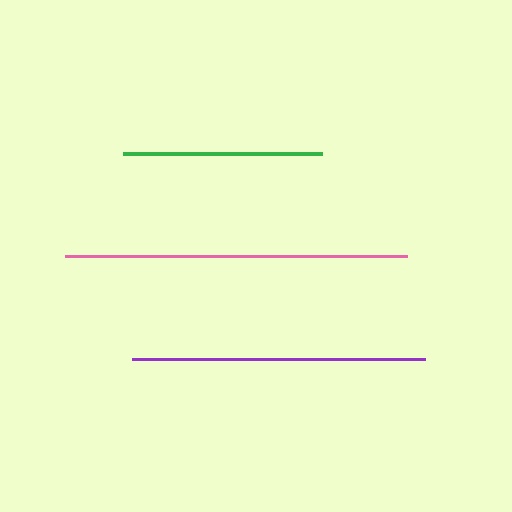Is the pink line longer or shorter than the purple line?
The pink line is longer than the purple line.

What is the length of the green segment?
The green segment is approximately 199 pixels long.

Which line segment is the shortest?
The green line is the shortest at approximately 199 pixels.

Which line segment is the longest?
The pink line is the longest at approximately 342 pixels.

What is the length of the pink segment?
The pink segment is approximately 342 pixels long.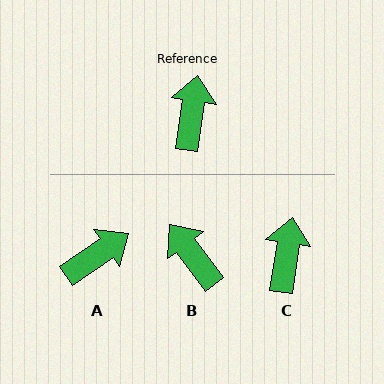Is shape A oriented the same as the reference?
No, it is off by about 47 degrees.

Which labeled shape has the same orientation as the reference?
C.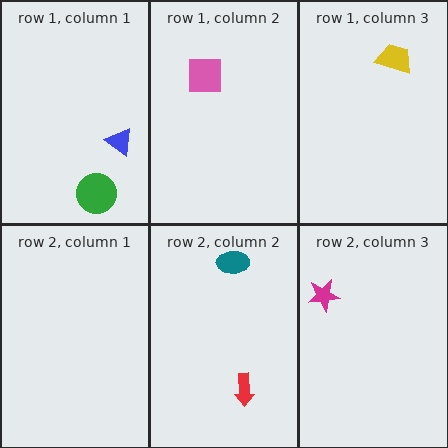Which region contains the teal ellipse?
The row 2, column 2 region.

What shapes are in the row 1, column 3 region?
The yellow trapezoid.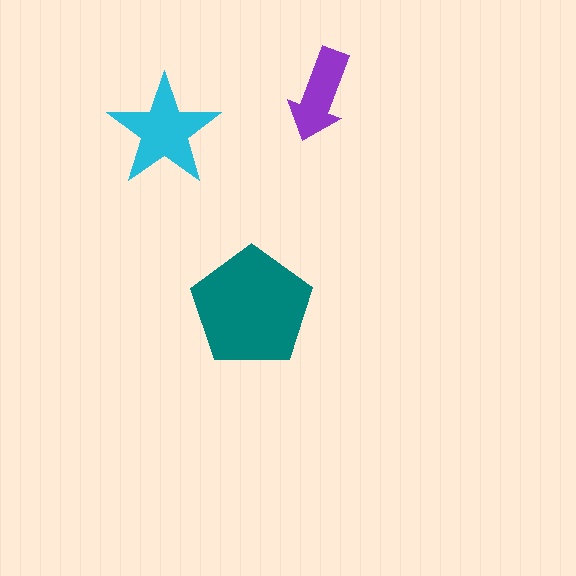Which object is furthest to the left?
The cyan star is leftmost.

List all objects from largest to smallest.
The teal pentagon, the cyan star, the purple arrow.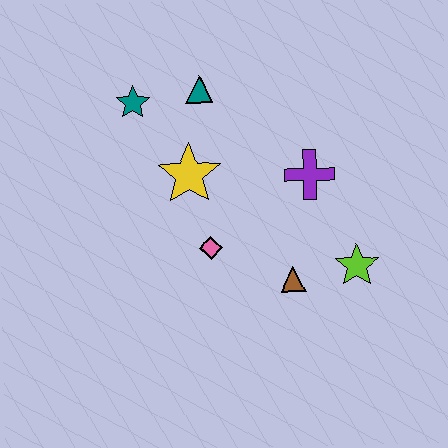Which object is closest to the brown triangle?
The lime star is closest to the brown triangle.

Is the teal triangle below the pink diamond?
No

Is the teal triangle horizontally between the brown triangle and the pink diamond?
No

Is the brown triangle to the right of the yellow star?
Yes